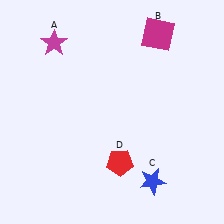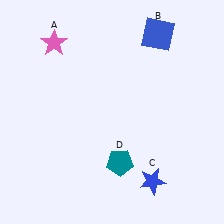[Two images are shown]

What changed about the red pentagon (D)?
In Image 1, D is red. In Image 2, it changed to teal.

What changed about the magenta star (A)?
In Image 1, A is magenta. In Image 2, it changed to pink.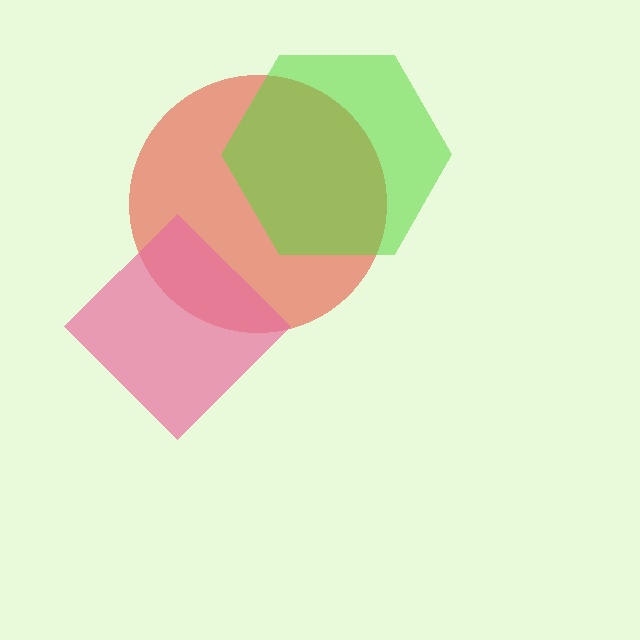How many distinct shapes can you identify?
There are 3 distinct shapes: a red circle, a pink diamond, a lime hexagon.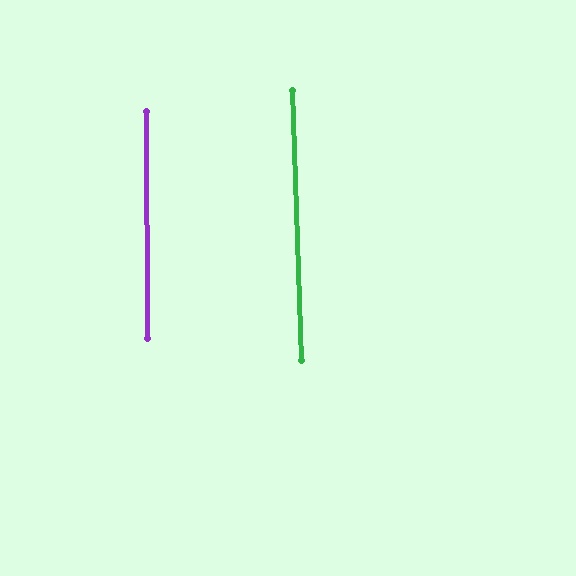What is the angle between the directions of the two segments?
Approximately 2 degrees.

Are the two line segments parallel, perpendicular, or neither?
Parallel — their directions differ by only 1.7°.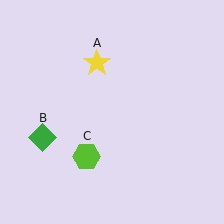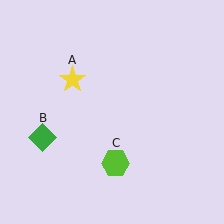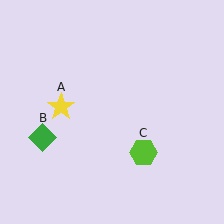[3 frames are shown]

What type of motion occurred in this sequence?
The yellow star (object A), lime hexagon (object C) rotated counterclockwise around the center of the scene.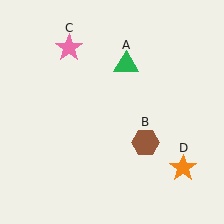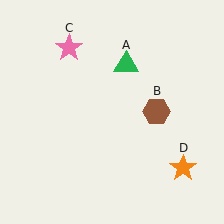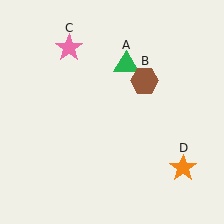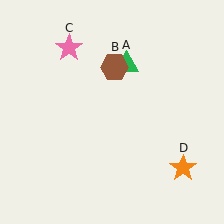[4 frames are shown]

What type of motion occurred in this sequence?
The brown hexagon (object B) rotated counterclockwise around the center of the scene.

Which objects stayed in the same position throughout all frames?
Green triangle (object A) and pink star (object C) and orange star (object D) remained stationary.